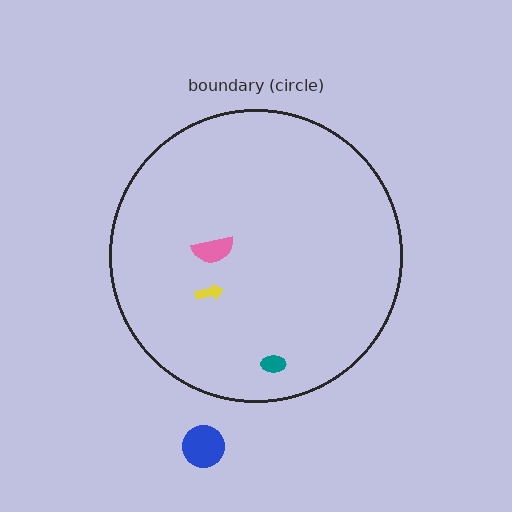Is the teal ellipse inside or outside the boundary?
Inside.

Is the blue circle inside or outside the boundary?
Outside.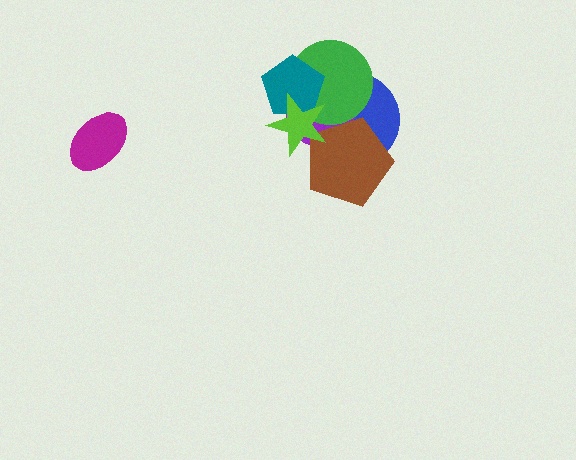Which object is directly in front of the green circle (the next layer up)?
The teal pentagon is directly in front of the green circle.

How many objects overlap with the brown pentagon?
3 objects overlap with the brown pentagon.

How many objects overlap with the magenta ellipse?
0 objects overlap with the magenta ellipse.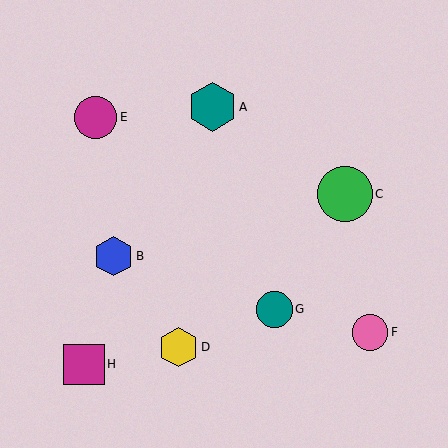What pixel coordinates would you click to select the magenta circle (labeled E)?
Click at (96, 117) to select the magenta circle E.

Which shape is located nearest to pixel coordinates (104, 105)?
The magenta circle (labeled E) at (96, 117) is nearest to that location.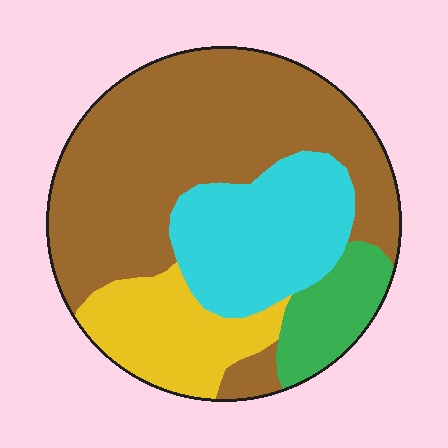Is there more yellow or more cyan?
Cyan.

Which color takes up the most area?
Brown, at roughly 50%.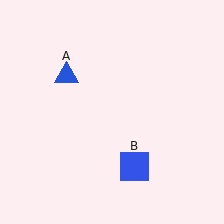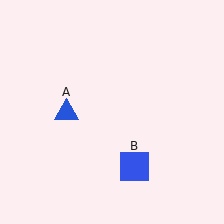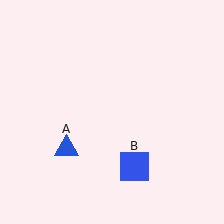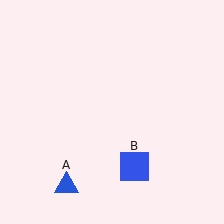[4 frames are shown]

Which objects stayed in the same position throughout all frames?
Blue square (object B) remained stationary.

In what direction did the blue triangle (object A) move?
The blue triangle (object A) moved down.